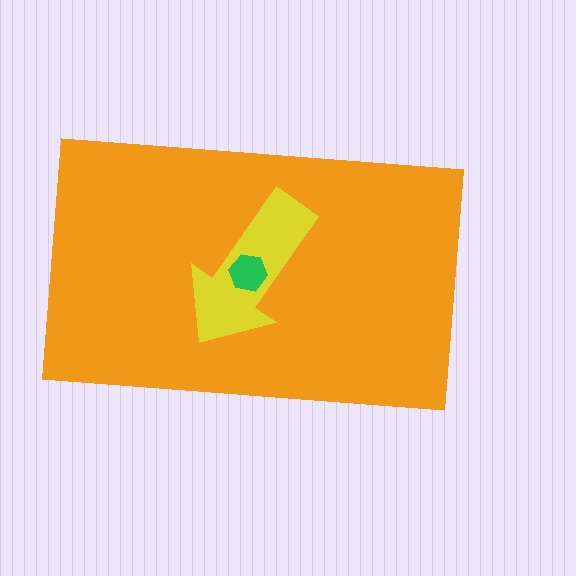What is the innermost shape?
The green hexagon.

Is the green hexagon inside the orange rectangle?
Yes.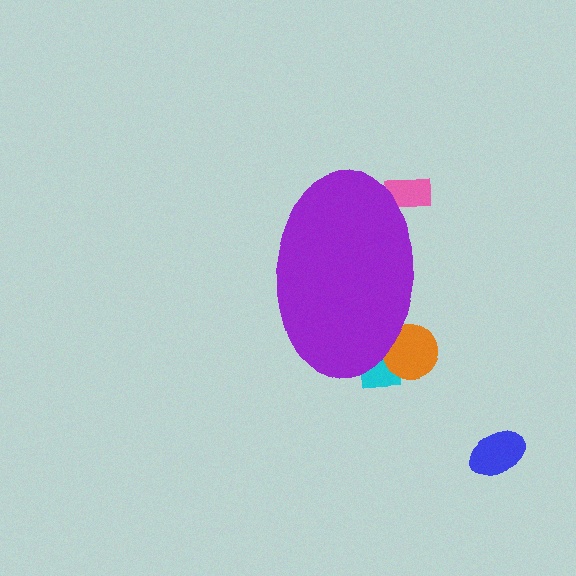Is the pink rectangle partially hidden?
Yes, the pink rectangle is partially hidden behind the purple ellipse.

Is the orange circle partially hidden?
Yes, the orange circle is partially hidden behind the purple ellipse.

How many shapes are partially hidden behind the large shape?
3 shapes are partially hidden.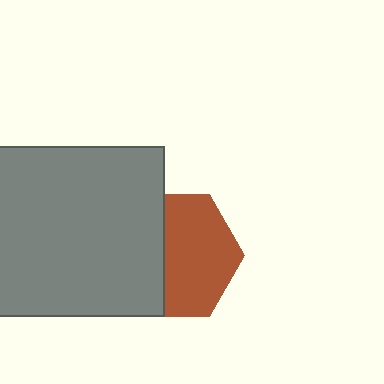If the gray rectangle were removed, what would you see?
You would see the complete brown hexagon.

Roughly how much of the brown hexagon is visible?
About half of it is visible (roughly 59%).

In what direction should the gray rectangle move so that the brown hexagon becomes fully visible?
The gray rectangle should move left. That is the shortest direction to clear the overlap and leave the brown hexagon fully visible.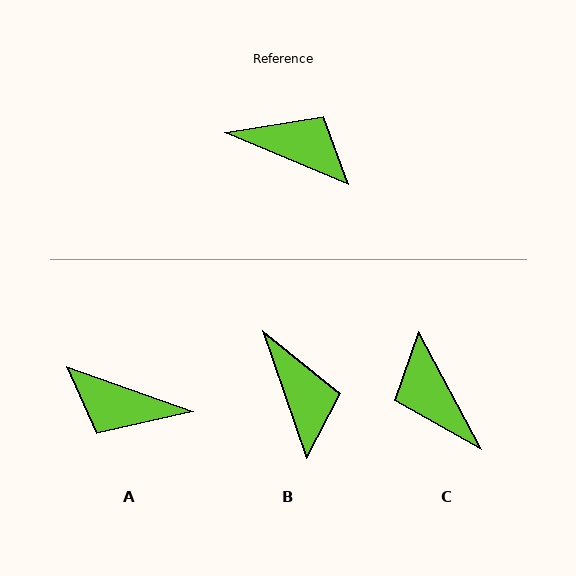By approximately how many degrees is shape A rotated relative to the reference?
Approximately 176 degrees clockwise.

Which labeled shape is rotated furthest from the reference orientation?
A, about 176 degrees away.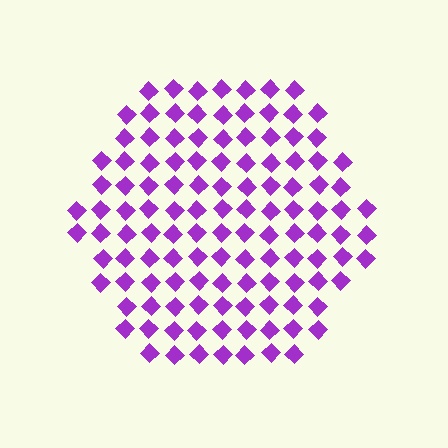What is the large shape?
The large shape is a hexagon.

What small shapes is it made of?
It is made of small diamonds.